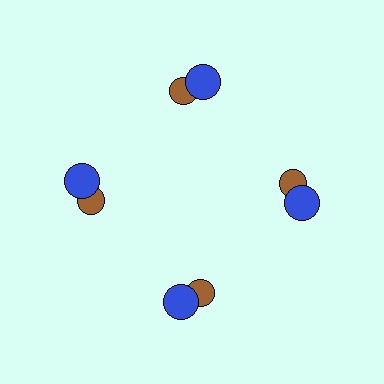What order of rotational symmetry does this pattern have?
This pattern has 4-fold rotational symmetry.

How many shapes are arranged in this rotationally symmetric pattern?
There are 8 shapes, arranged in 4 groups of 2.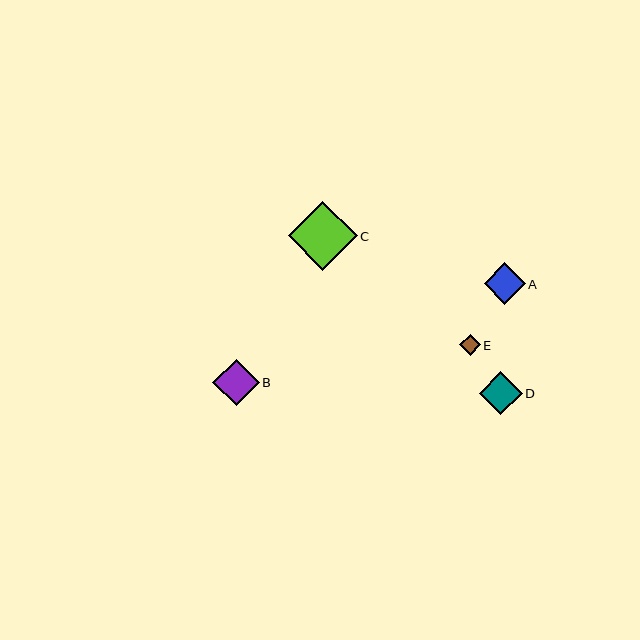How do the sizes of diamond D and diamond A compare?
Diamond D and diamond A are approximately the same size.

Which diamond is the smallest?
Diamond E is the smallest with a size of approximately 20 pixels.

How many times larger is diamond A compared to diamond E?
Diamond A is approximately 2.0 times the size of diamond E.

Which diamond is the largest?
Diamond C is the largest with a size of approximately 69 pixels.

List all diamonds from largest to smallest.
From largest to smallest: C, B, D, A, E.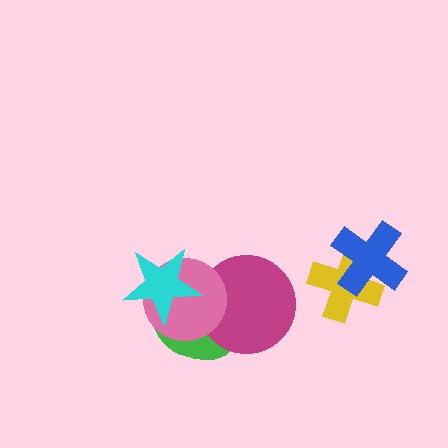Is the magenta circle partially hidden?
Yes, it is partially covered by another shape.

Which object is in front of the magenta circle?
The pink circle is in front of the magenta circle.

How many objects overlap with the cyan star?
2 objects overlap with the cyan star.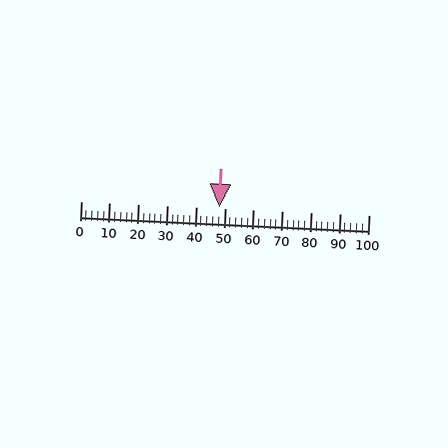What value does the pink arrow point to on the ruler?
The pink arrow points to approximately 48.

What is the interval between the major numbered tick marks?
The major tick marks are spaced 10 units apart.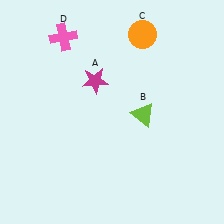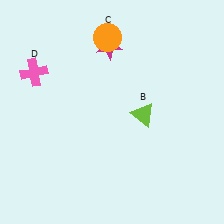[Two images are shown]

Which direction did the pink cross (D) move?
The pink cross (D) moved down.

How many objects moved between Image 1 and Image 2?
3 objects moved between the two images.